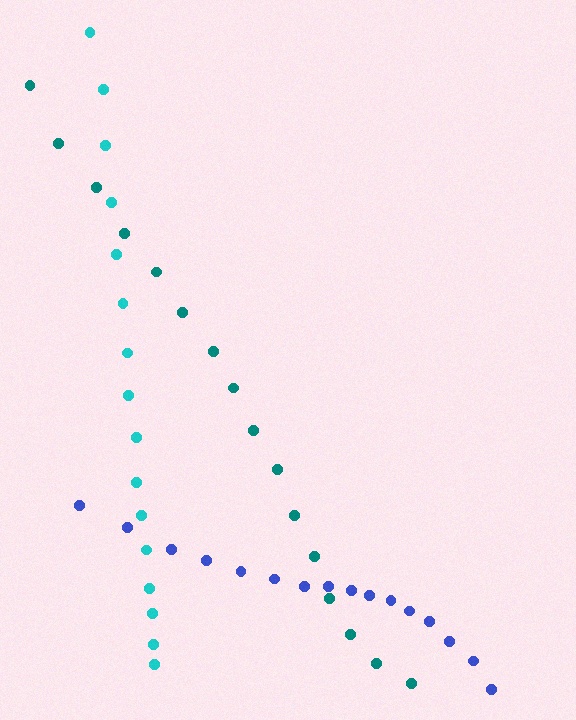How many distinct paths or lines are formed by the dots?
There are 3 distinct paths.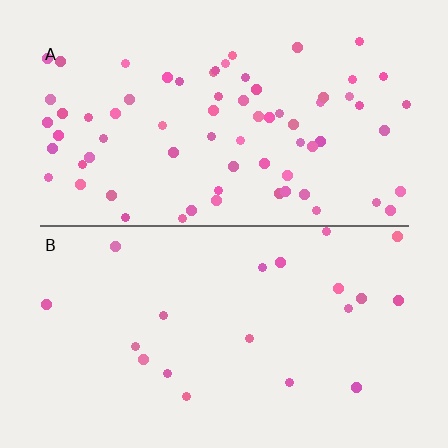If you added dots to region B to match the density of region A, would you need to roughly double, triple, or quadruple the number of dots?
Approximately triple.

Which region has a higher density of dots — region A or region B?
A (the top).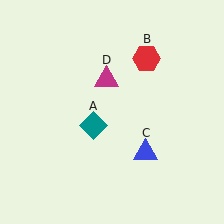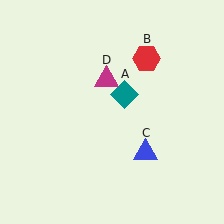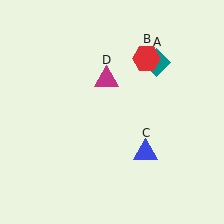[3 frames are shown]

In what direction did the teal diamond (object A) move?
The teal diamond (object A) moved up and to the right.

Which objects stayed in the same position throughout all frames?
Red hexagon (object B) and blue triangle (object C) and magenta triangle (object D) remained stationary.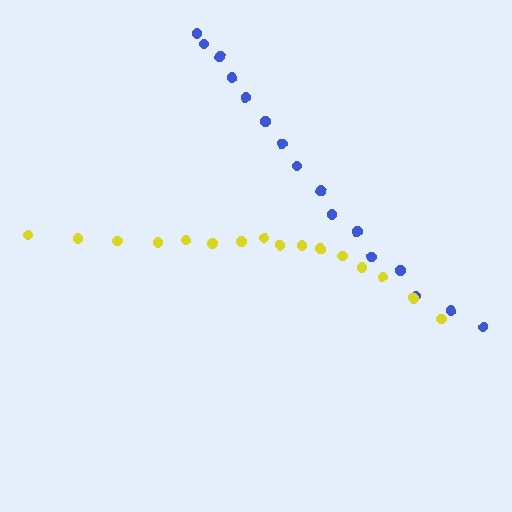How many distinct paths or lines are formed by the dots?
There are 2 distinct paths.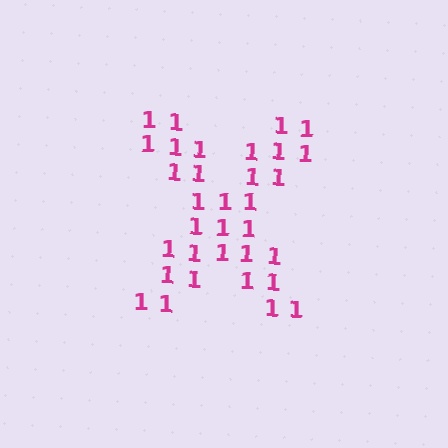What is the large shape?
The large shape is the letter X.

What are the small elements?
The small elements are digit 1's.